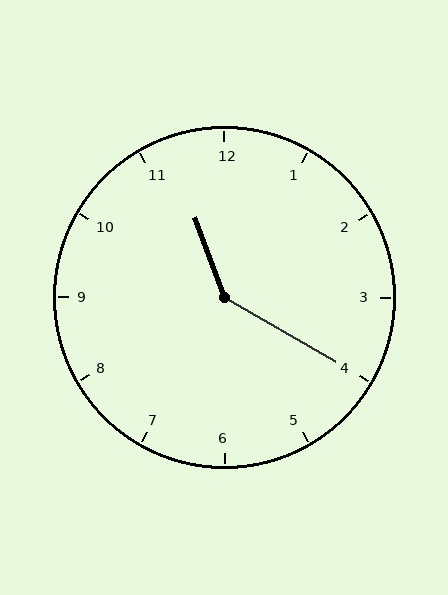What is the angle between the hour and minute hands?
Approximately 140 degrees.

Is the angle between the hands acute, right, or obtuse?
It is obtuse.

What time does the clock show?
11:20.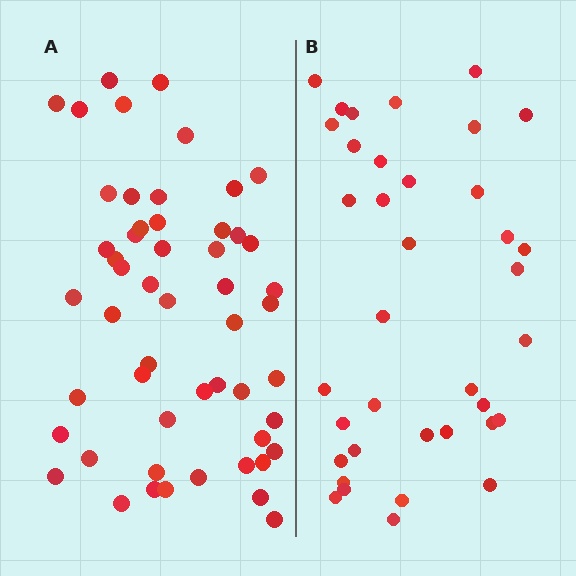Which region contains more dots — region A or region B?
Region A (the left region) has more dots.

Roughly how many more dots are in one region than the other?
Region A has approximately 15 more dots than region B.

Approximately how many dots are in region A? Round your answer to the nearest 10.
About 50 dots. (The exact count is 53, which rounds to 50.)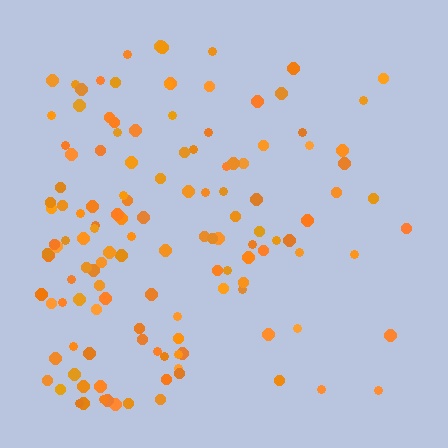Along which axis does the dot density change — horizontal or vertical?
Horizontal.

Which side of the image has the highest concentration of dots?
The left.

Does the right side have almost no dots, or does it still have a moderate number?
Still a moderate number, just noticeably fewer than the left.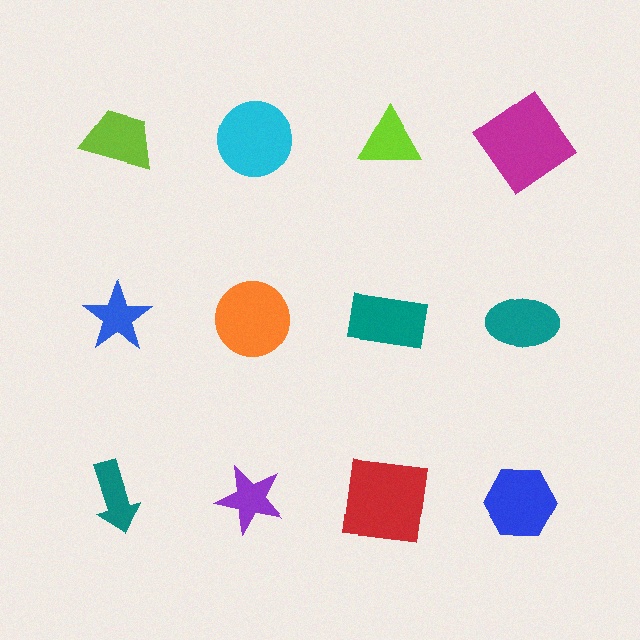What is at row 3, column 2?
A purple star.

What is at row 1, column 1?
A lime trapezoid.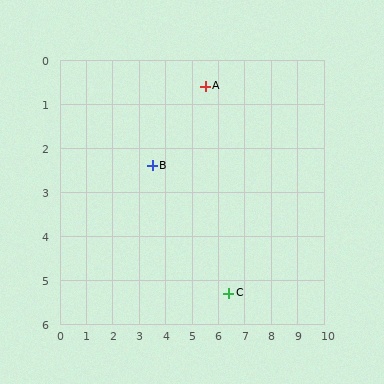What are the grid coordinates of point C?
Point C is at approximately (6.4, 5.3).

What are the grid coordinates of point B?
Point B is at approximately (3.5, 2.4).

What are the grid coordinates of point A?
Point A is at approximately (5.5, 0.6).